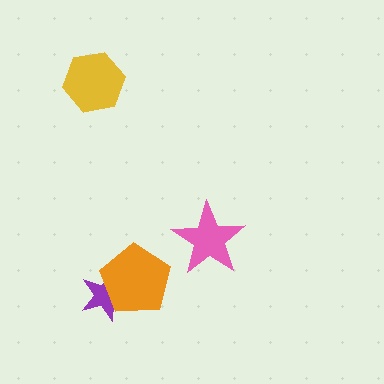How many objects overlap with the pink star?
0 objects overlap with the pink star.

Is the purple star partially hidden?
Yes, it is partially covered by another shape.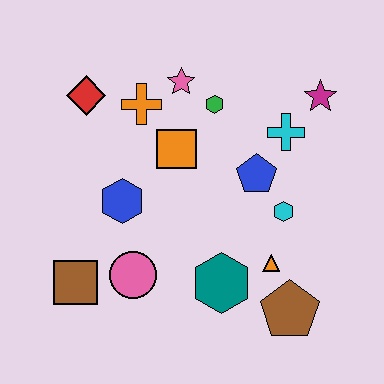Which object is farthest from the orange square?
The brown pentagon is farthest from the orange square.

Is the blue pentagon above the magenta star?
No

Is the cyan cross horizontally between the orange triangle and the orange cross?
No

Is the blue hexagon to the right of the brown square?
Yes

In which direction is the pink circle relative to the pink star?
The pink circle is below the pink star.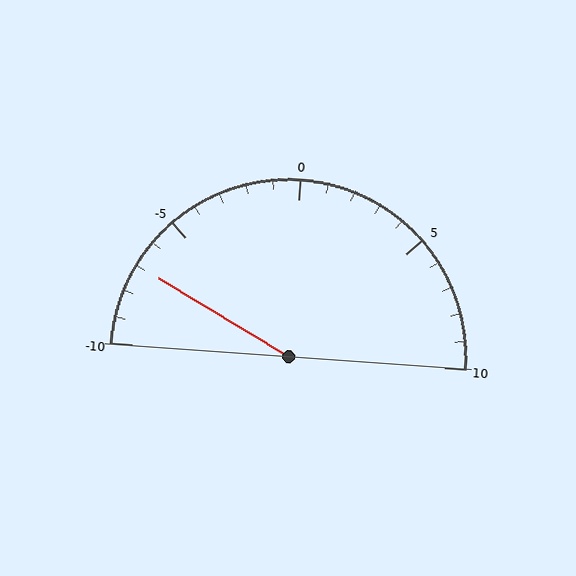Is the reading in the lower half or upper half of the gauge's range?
The reading is in the lower half of the range (-10 to 10).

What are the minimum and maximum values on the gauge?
The gauge ranges from -10 to 10.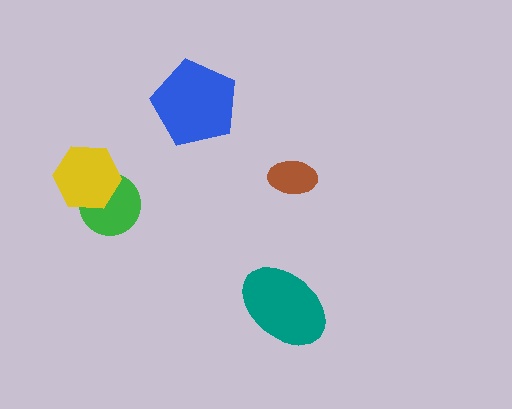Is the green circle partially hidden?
Yes, it is partially covered by another shape.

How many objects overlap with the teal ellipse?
0 objects overlap with the teal ellipse.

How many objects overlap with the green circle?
1 object overlaps with the green circle.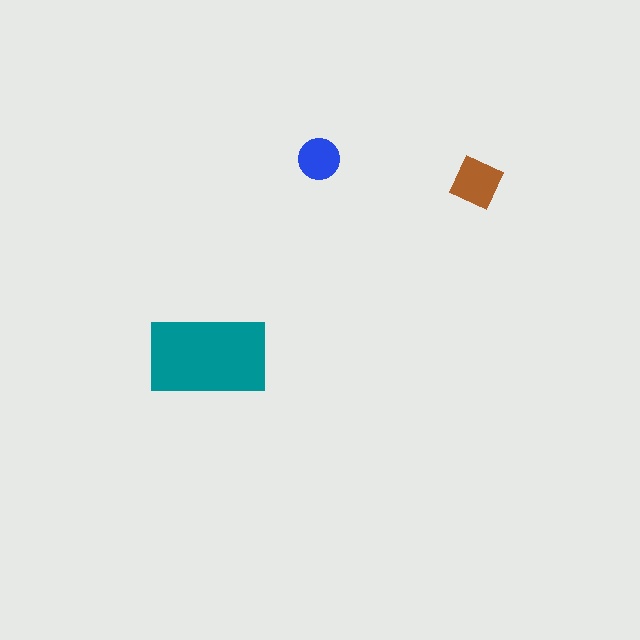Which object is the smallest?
The blue circle.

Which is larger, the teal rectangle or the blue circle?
The teal rectangle.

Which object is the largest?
The teal rectangle.